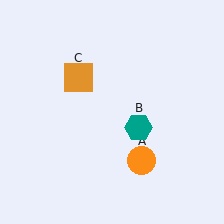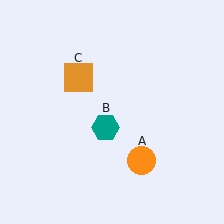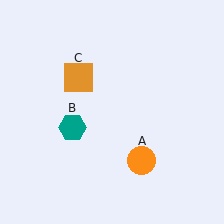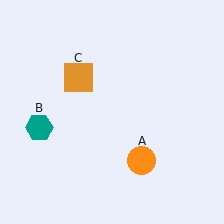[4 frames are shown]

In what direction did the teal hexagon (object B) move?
The teal hexagon (object B) moved left.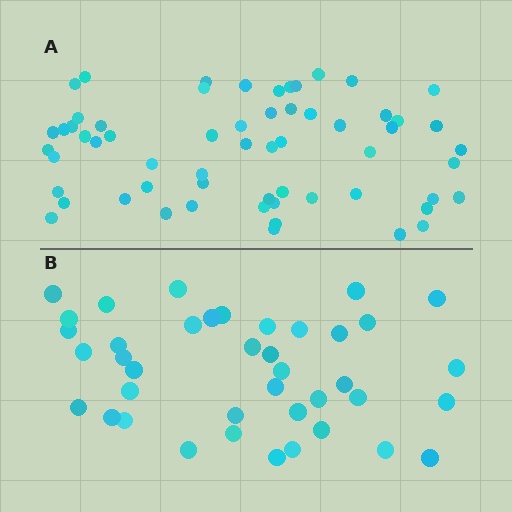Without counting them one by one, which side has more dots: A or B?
Region A (the top region) has more dots.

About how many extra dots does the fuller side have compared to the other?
Region A has approximately 20 more dots than region B.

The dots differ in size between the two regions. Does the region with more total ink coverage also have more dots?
No. Region B has more total ink coverage because its dots are larger, but region A actually contains more individual dots. Total area can be misleading — the number of items is what matters here.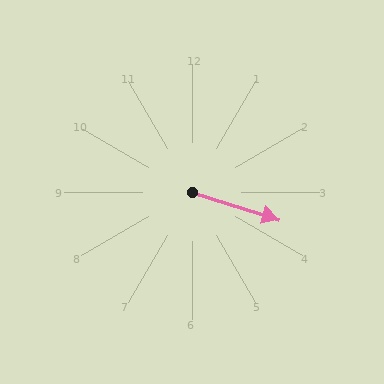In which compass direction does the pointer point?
East.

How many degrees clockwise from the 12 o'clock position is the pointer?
Approximately 108 degrees.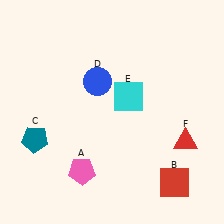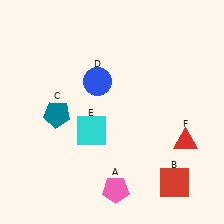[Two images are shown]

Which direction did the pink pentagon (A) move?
The pink pentagon (A) moved right.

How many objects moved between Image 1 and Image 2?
3 objects moved between the two images.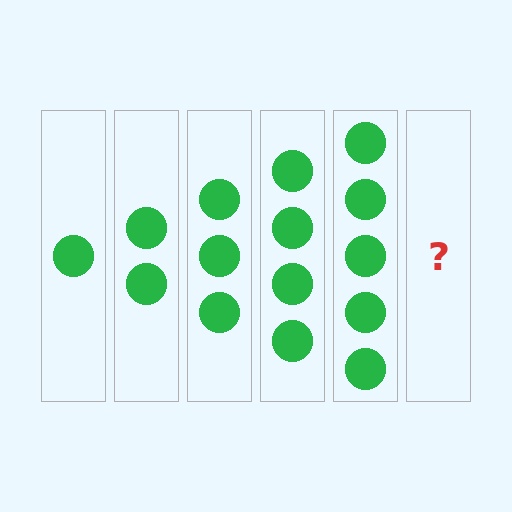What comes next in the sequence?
The next element should be 6 circles.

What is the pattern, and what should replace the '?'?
The pattern is that each step adds one more circle. The '?' should be 6 circles.